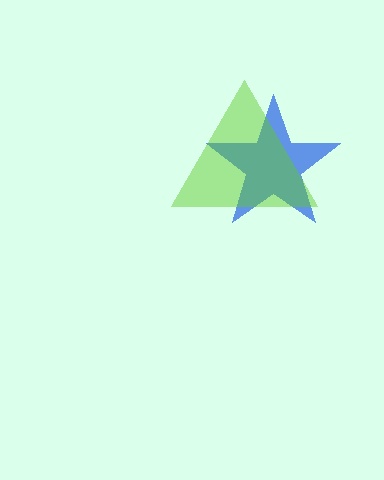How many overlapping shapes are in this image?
There are 2 overlapping shapes in the image.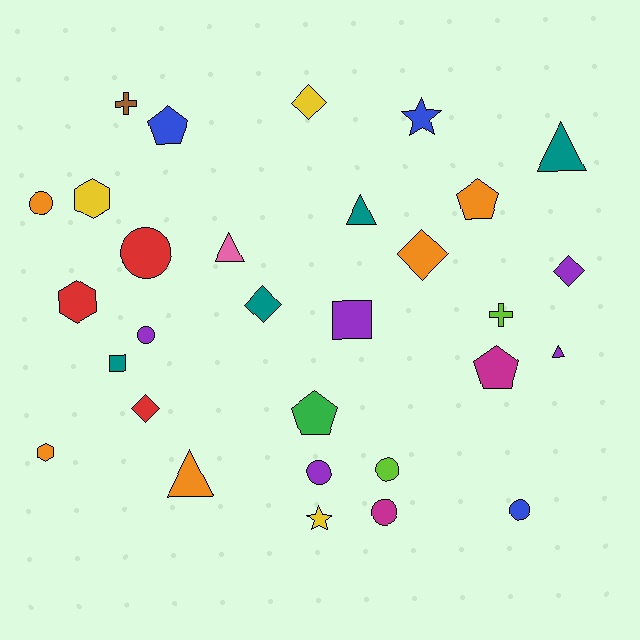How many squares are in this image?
There are 2 squares.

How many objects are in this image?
There are 30 objects.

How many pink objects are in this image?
There is 1 pink object.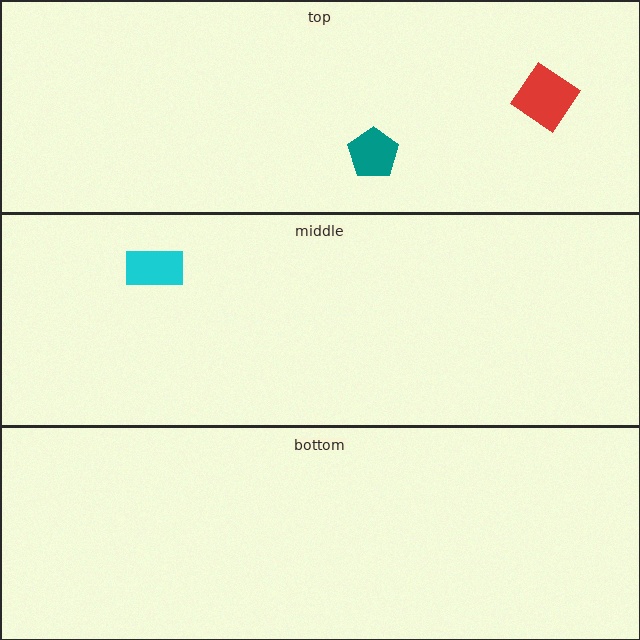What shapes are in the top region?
The teal pentagon, the red diamond.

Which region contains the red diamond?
The top region.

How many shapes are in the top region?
2.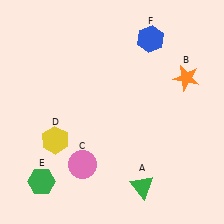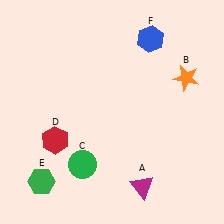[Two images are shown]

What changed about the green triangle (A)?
In Image 1, A is green. In Image 2, it changed to magenta.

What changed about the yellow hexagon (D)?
In Image 1, D is yellow. In Image 2, it changed to red.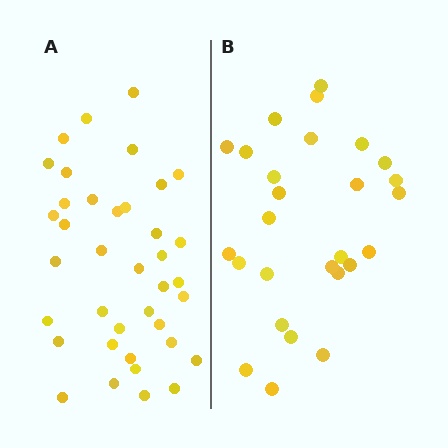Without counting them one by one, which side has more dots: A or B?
Region A (the left region) has more dots.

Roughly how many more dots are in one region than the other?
Region A has roughly 12 or so more dots than region B.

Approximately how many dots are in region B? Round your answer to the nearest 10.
About 30 dots. (The exact count is 27, which rounds to 30.)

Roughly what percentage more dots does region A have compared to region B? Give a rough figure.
About 40% more.